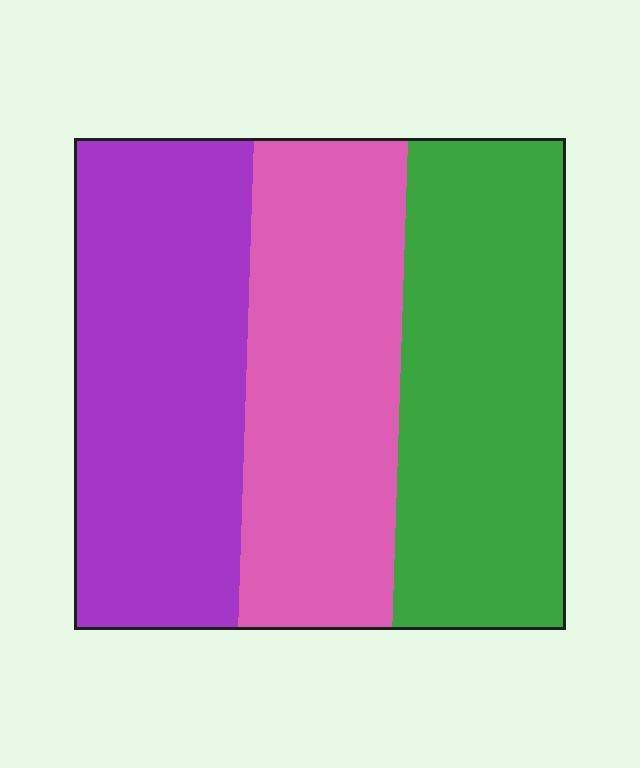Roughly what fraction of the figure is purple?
Purple covers 35% of the figure.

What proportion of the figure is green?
Green takes up about one third (1/3) of the figure.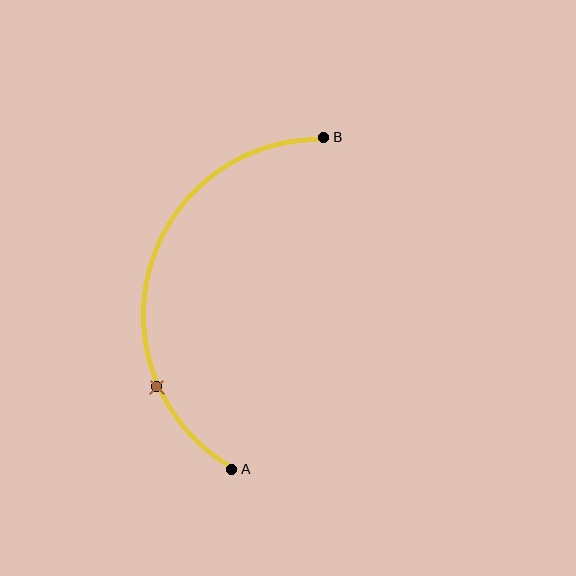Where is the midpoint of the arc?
The arc midpoint is the point on the curve farthest from the straight line joining A and B. It sits to the left of that line.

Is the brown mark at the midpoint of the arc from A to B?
No. The brown mark lies on the arc but is closer to endpoint A. The arc midpoint would be at the point on the curve equidistant along the arc from both A and B.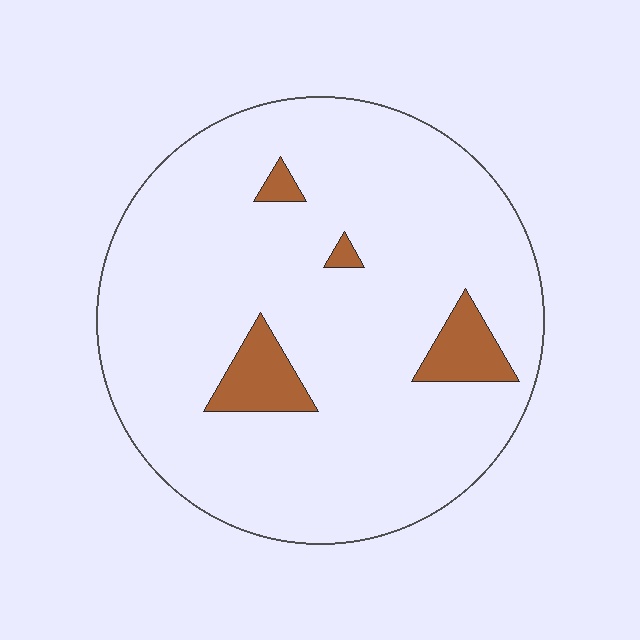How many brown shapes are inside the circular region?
4.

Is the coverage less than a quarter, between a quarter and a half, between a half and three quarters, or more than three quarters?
Less than a quarter.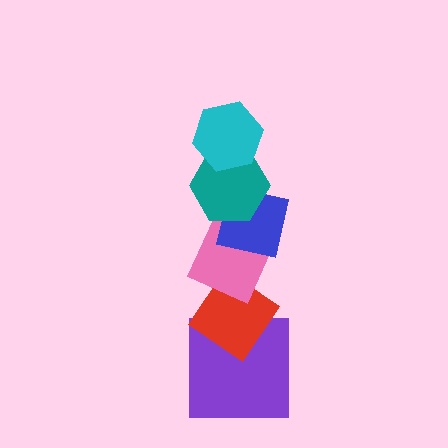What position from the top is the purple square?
The purple square is 6th from the top.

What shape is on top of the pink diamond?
The blue square is on top of the pink diamond.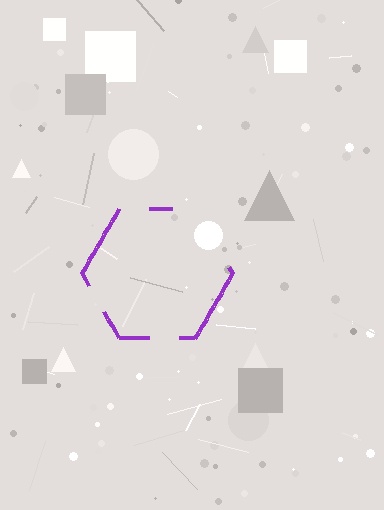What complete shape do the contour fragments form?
The contour fragments form a hexagon.